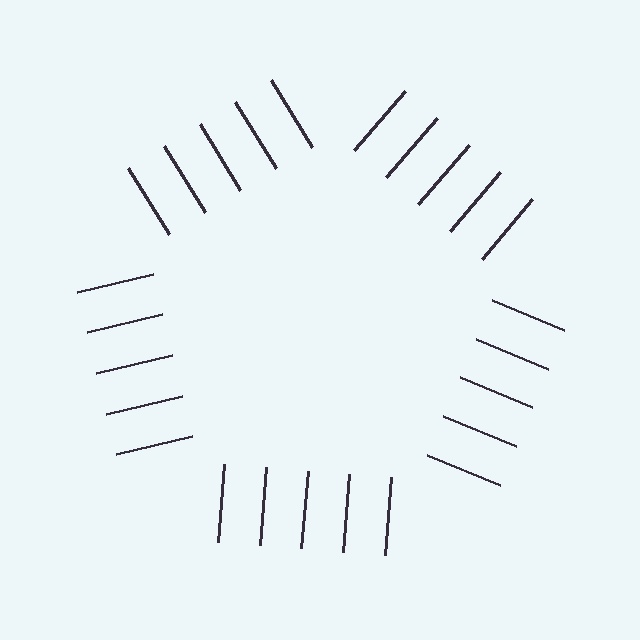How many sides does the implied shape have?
5 sides — the line-ends trace a pentagon.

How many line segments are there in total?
25 — 5 along each of the 5 edges.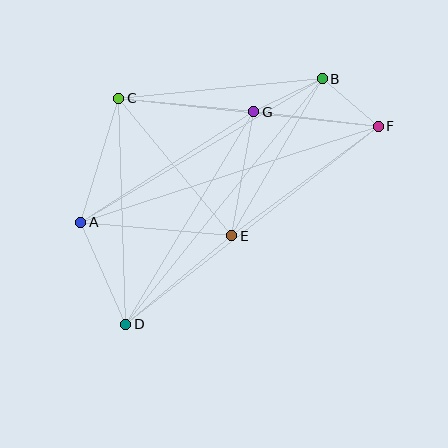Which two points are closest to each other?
Points B and F are closest to each other.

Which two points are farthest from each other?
Points D and F are farthest from each other.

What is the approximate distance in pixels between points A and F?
The distance between A and F is approximately 313 pixels.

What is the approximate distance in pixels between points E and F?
The distance between E and F is approximately 183 pixels.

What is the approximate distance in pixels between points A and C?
The distance between A and C is approximately 130 pixels.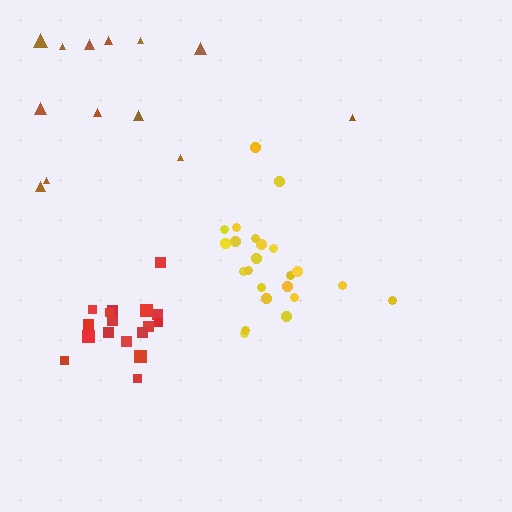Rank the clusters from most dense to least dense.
red, yellow, brown.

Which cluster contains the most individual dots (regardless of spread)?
Yellow (23).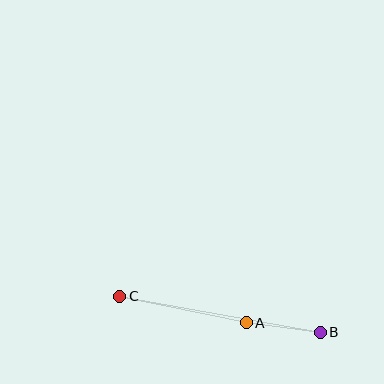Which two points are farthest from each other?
Points B and C are farthest from each other.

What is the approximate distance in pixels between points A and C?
The distance between A and C is approximately 130 pixels.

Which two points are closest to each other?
Points A and B are closest to each other.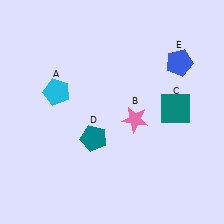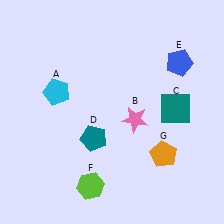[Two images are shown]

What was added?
A lime hexagon (F), an orange pentagon (G) were added in Image 2.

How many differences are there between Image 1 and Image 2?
There are 2 differences between the two images.